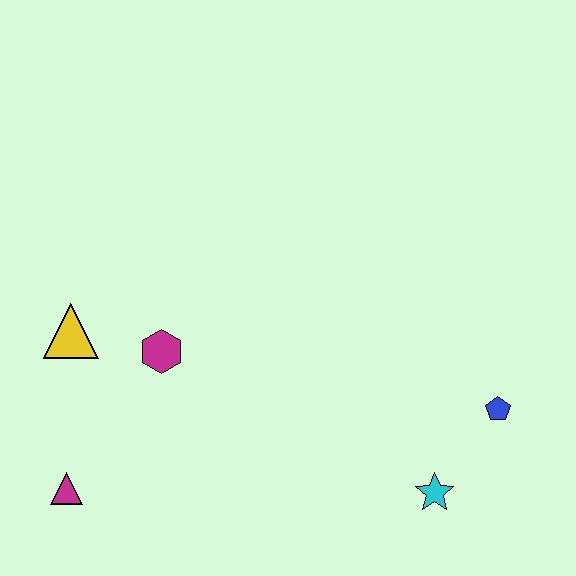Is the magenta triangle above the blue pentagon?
No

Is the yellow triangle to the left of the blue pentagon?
Yes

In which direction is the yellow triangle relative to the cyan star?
The yellow triangle is to the left of the cyan star.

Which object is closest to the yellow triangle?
The magenta hexagon is closest to the yellow triangle.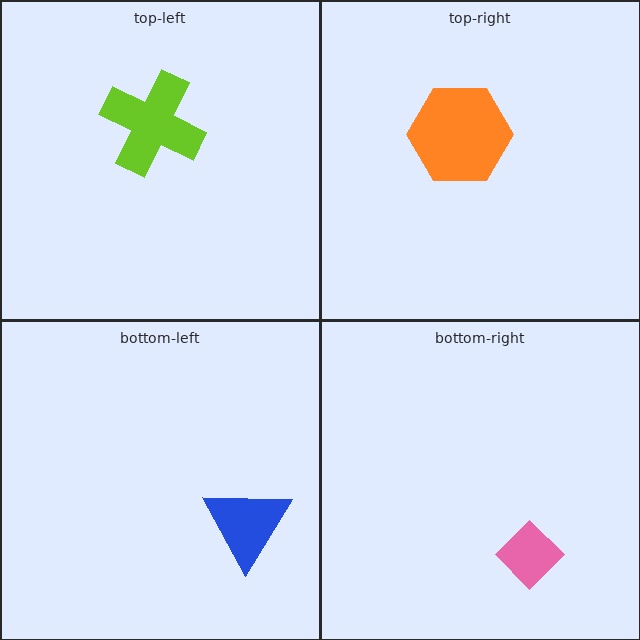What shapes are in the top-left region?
The lime cross.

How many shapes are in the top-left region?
1.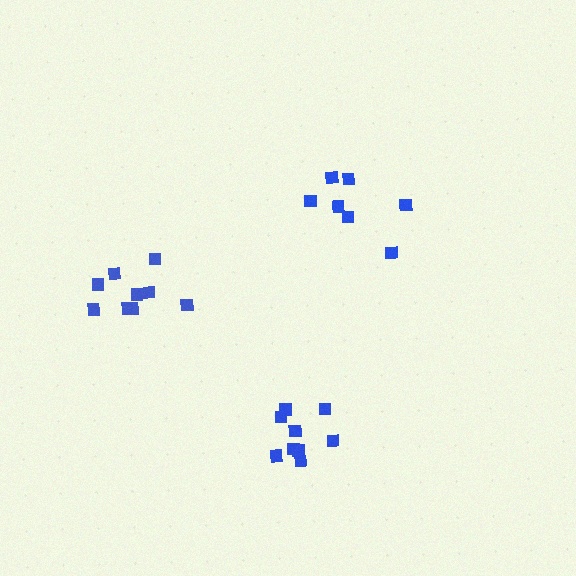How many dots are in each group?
Group 1: 9 dots, Group 2: 7 dots, Group 3: 9 dots (25 total).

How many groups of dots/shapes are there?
There are 3 groups.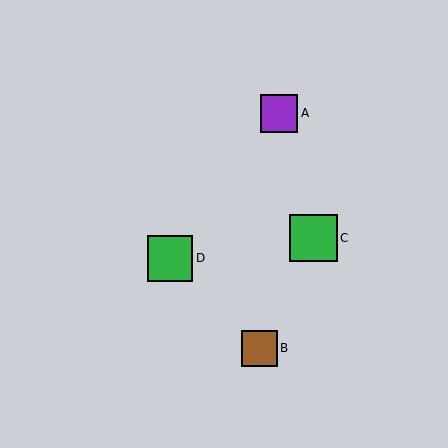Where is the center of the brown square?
The center of the brown square is at (259, 348).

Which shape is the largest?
The green square (labeled C) is the largest.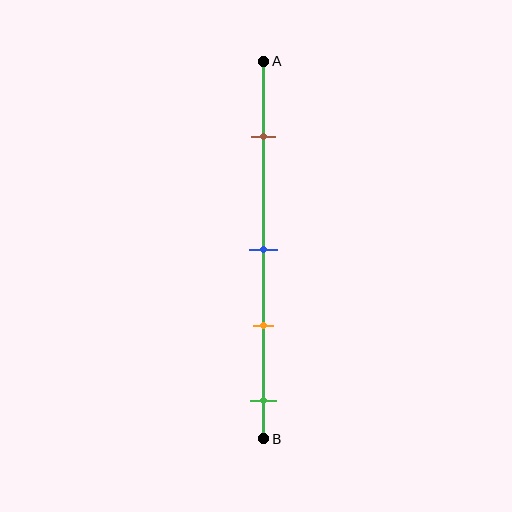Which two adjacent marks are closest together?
The blue and orange marks are the closest adjacent pair.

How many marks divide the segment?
There are 4 marks dividing the segment.